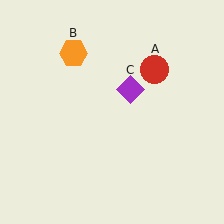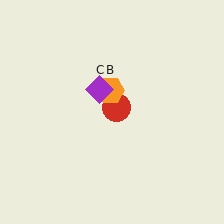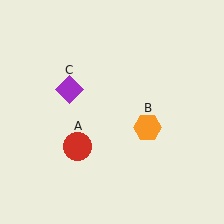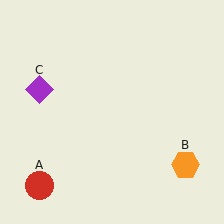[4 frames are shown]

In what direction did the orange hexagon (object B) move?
The orange hexagon (object B) moved down and to the right.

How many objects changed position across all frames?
3 objects changed position: red circle (object A), orange hexagon (object B), purple diamond (object C).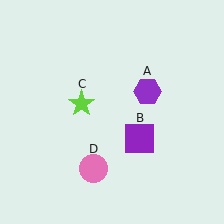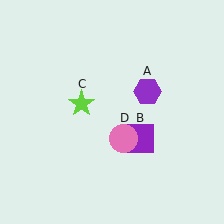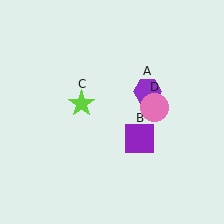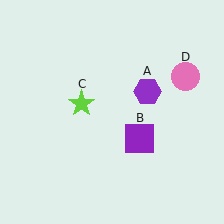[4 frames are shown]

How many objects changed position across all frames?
1 object changed position: pink circle (object D).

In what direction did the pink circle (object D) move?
The pink circle (object D) moved up and to the right.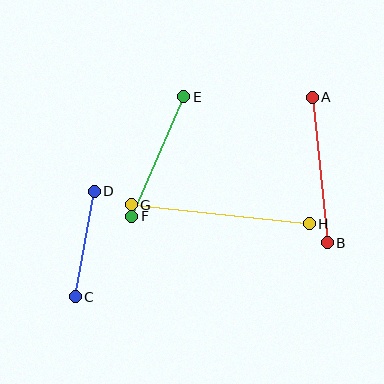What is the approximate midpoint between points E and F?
The midpoint is at approximately (158, 156) pixels.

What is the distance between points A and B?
The distance is approximately 146 pixels.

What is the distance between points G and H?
The distance is approximately 179 pixels.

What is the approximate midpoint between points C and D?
The midpoint is at approximately (85, 244) pixels.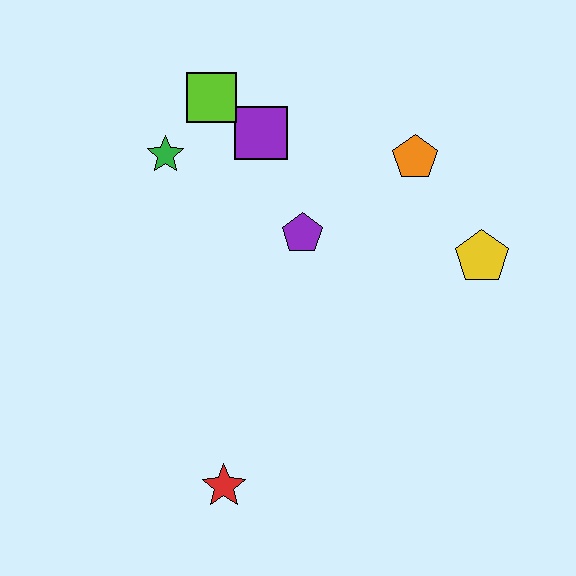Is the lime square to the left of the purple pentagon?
Yes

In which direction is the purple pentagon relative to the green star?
The purple pentagon is to the right of the green star.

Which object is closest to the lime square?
The purple square is closest to the lime square.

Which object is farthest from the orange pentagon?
The red star is farthest from the orange pentagon.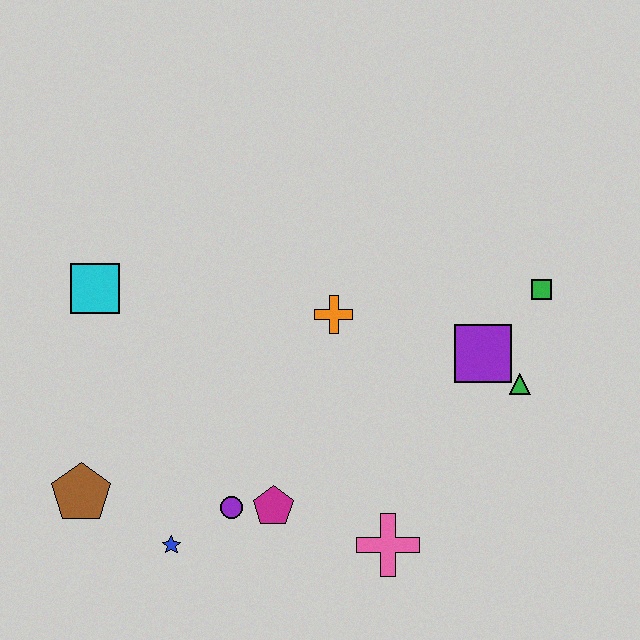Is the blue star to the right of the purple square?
No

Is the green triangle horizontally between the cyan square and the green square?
Yes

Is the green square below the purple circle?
No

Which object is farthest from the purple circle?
The green square is farthest from the purple circle.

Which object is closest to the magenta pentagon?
The purple circle is closest to the magenta pentagon.